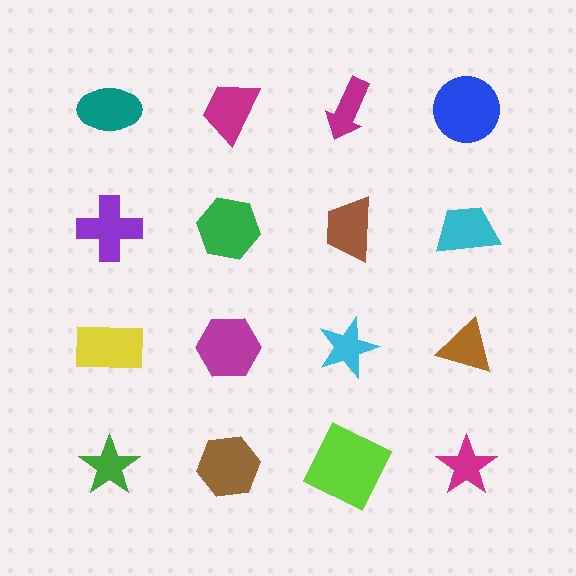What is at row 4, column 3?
A lime square.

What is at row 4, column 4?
A magenta star.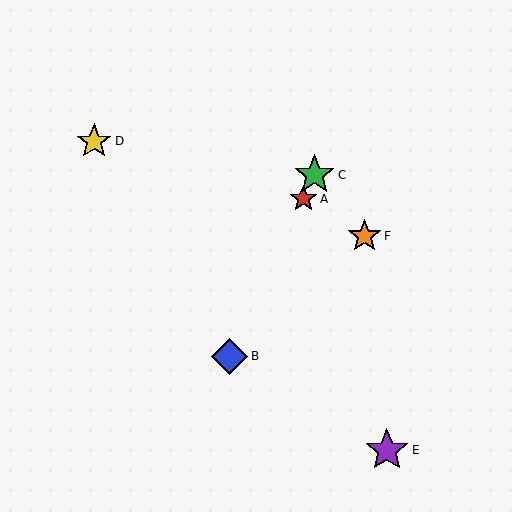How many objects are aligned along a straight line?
3 objects (A, B, C) are aligned along a straight line.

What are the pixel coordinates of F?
Object F is at (364, 236).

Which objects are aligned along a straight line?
Objects A, B, C are aligned along a straight line.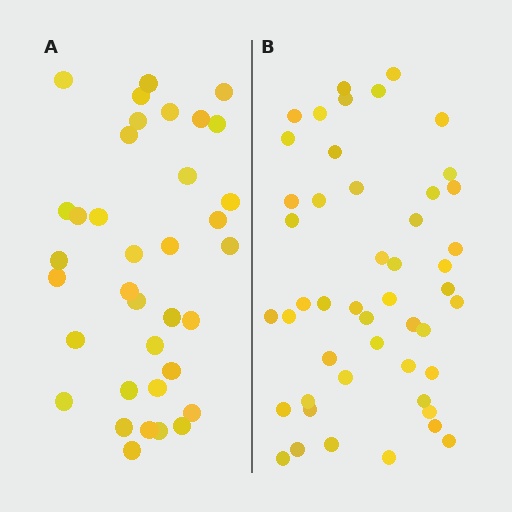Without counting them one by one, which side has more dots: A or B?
Region B (the right region) has more dots.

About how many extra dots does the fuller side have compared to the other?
Region B has roughly 12 or so more dots than region A.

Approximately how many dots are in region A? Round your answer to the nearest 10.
About 40 dots. (The exact count is 36, which rounds to 40.)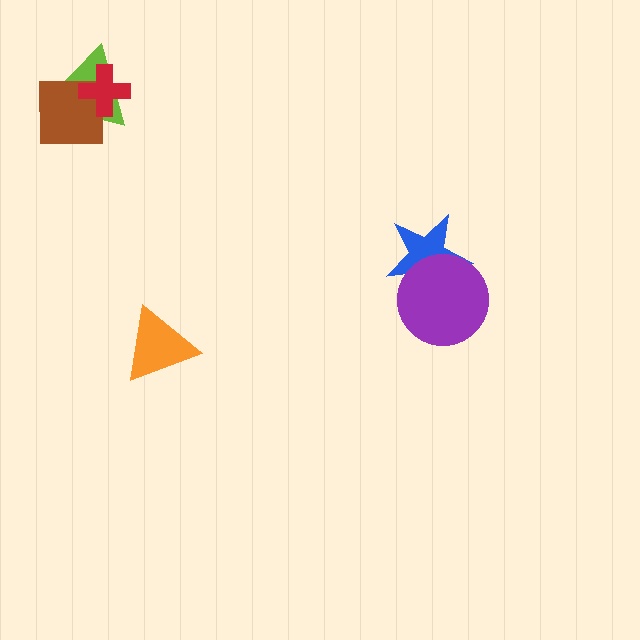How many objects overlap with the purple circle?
1 object overlaps with the purple circle.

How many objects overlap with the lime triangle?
2 objects overlap with the lime triangle.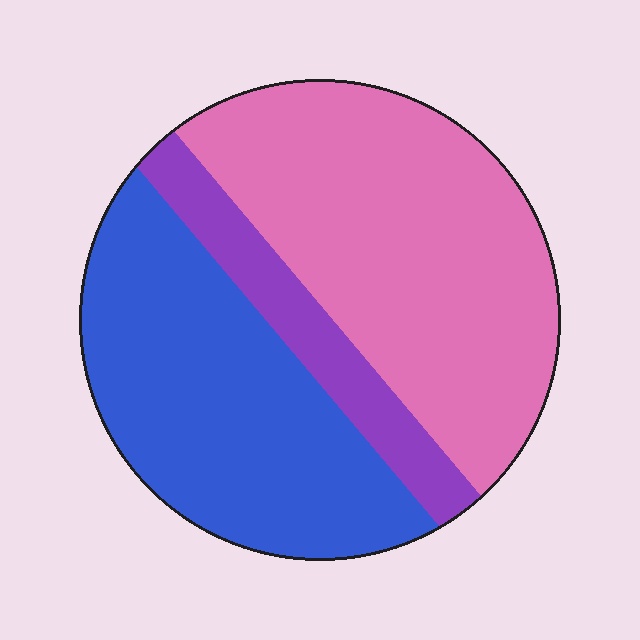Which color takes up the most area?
Pink, at roughly 45%.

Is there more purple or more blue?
Blue.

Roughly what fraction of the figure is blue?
Blue takes up about two fifths (2/5) of the figure.